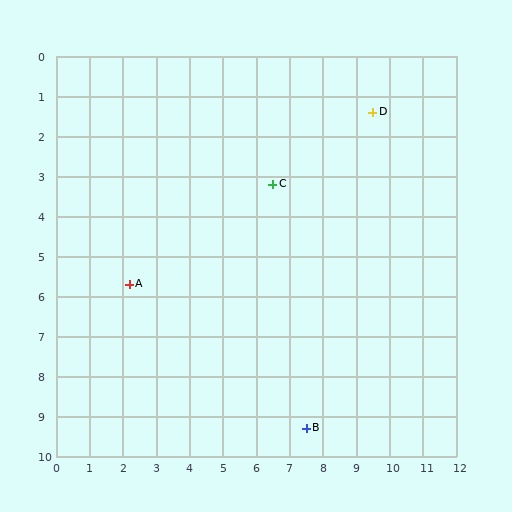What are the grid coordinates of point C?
Point C is at approximately (6.5, 3.2).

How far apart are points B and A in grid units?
Points B and A are about 6.4 grid units apart.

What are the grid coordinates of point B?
Point B is at approximately (7.5, 9.3).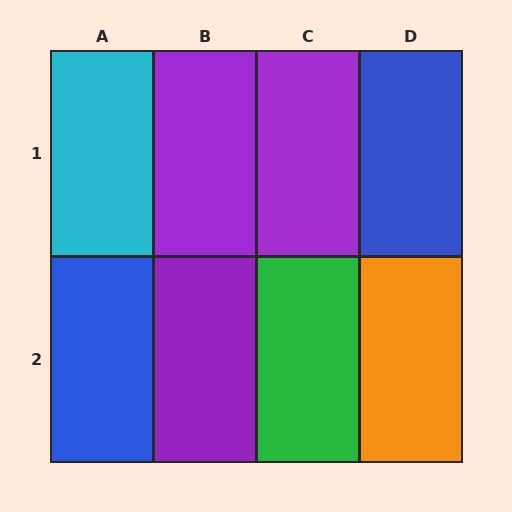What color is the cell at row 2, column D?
Orange.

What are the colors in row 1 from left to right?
Cyan, purple, purple, blue.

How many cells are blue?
2 cells are blue.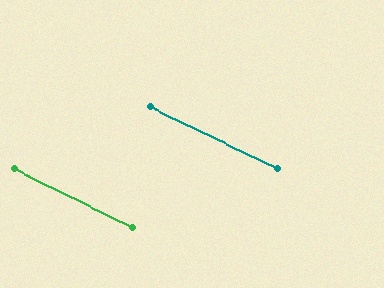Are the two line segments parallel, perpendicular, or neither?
Parallel — their directions differ by only 0.3°.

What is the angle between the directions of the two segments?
Approximately 0 degrees.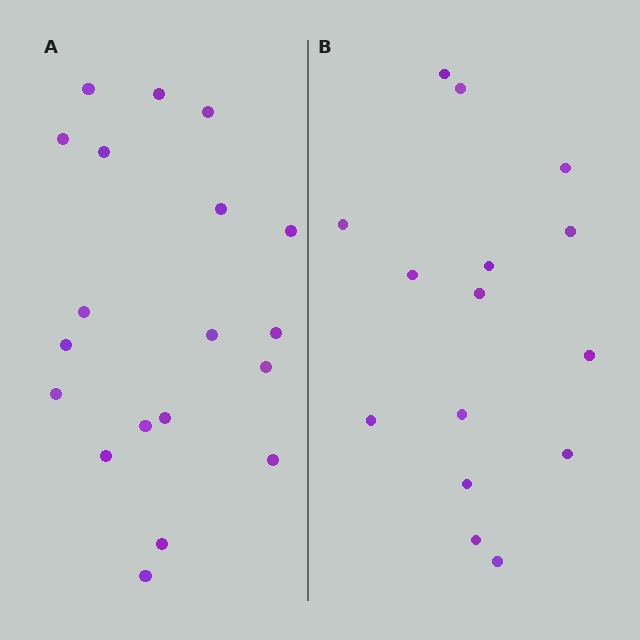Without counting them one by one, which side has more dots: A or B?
Region A (the left region) has more dots.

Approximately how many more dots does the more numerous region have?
Region A has about 4 more dots than region B.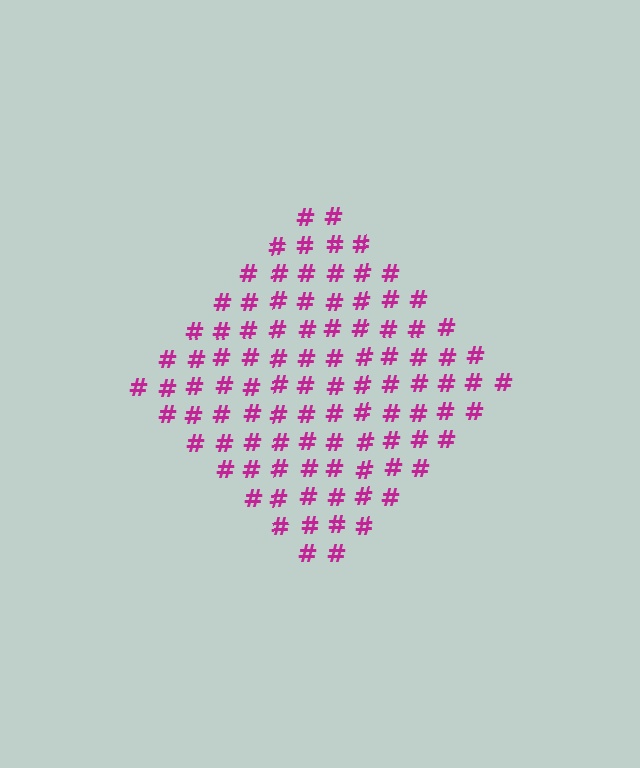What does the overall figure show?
The overall figure shows a diamond.